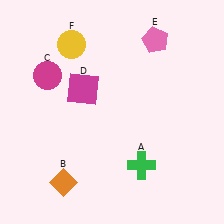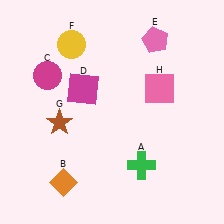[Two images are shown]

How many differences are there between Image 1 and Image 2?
There are 2 differences between the two images.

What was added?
A brown star (G), a pink square (H) were added in Image 2.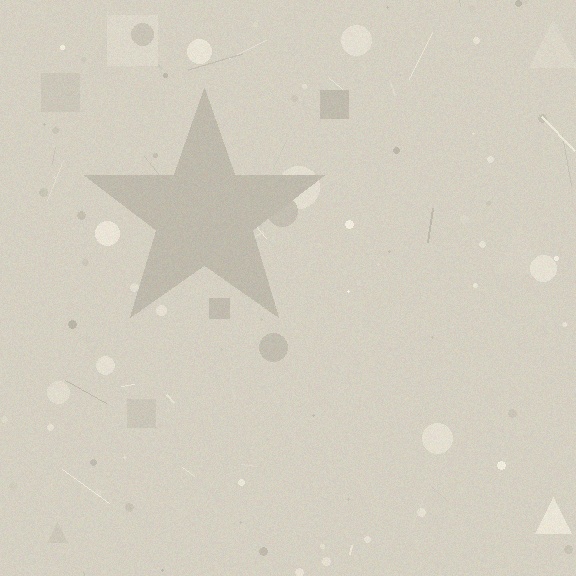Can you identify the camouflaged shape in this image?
The camouflaged shape is a star.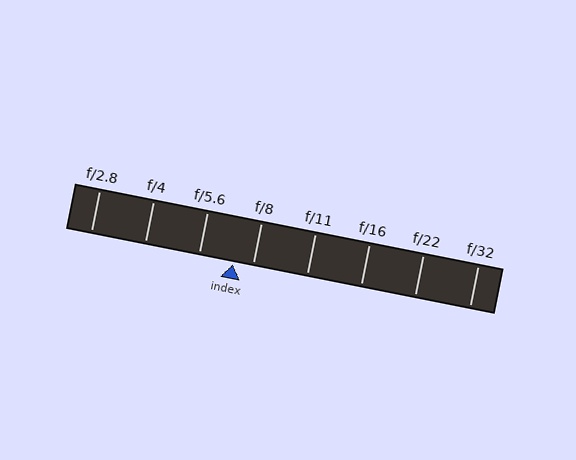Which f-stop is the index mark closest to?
The index mark is closest to f/8.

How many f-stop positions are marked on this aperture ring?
There are 8 f-stop positions marked.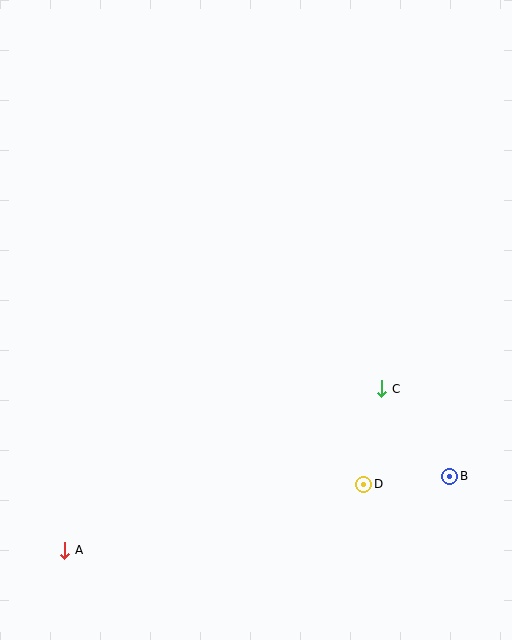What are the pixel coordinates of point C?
Point C is at (382, 389).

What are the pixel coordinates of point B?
Point B is at (450, 476).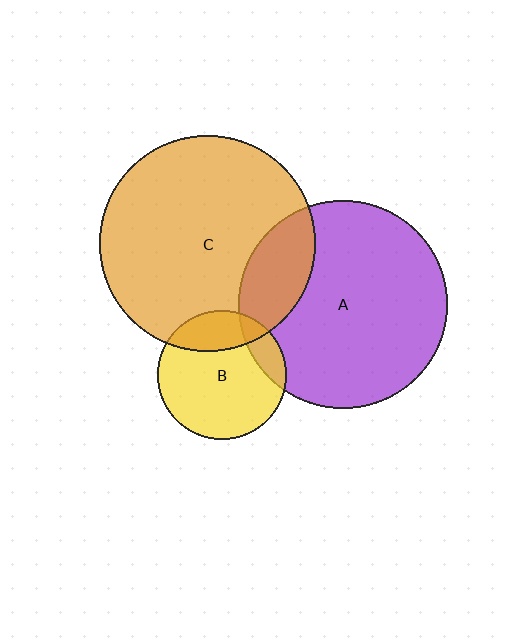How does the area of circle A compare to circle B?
Approximately 2.6 times.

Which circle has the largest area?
Circle C (orange).